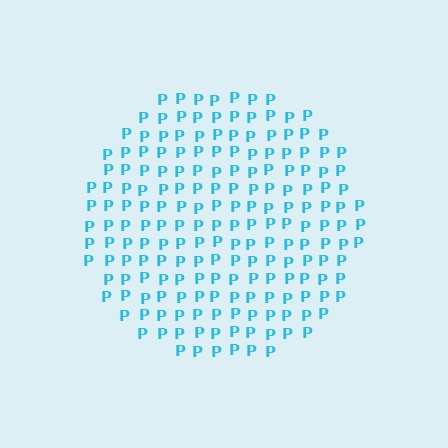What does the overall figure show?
The overall figure shows a circle.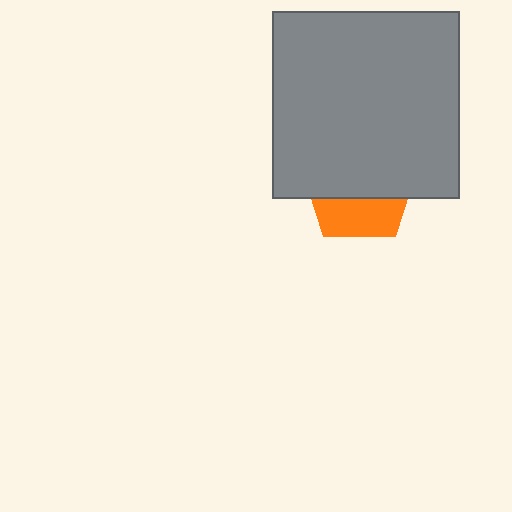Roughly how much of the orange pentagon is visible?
A small part of it is visible (roughly 35%).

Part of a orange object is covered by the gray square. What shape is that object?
It is a pentagon.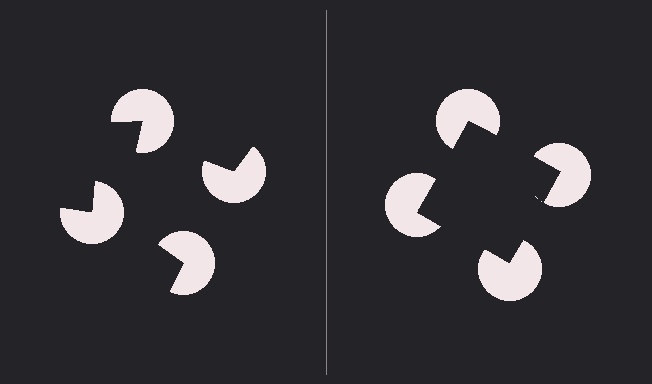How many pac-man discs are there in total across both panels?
8 — 4 on each side.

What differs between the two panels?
The pac-man discs are positioned identically on both sides; only the wedge orientations differ. On the right they align to a square; on the left they are misaligned.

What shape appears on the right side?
An illusory square.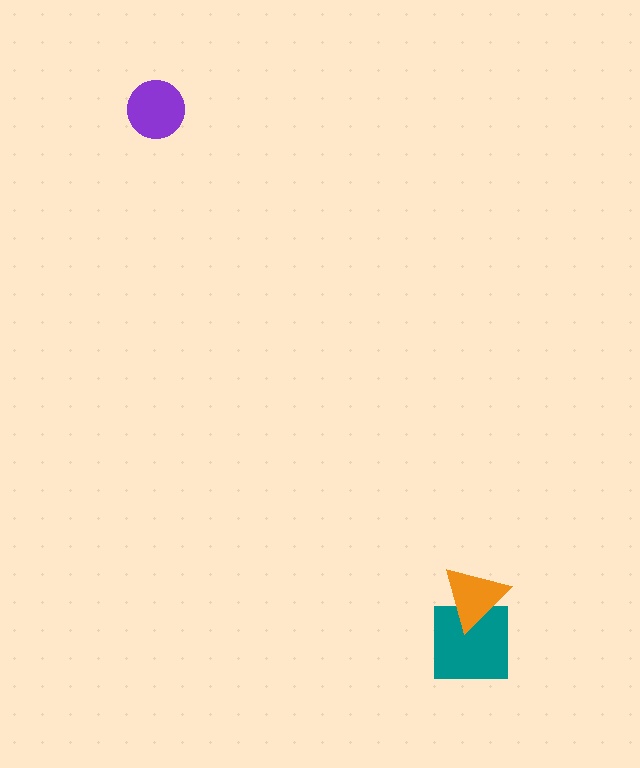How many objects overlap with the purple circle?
0 objects overlap with the purple circle.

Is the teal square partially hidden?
Yes, it is partially covered by another shape.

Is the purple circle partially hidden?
No, no other shape covers it.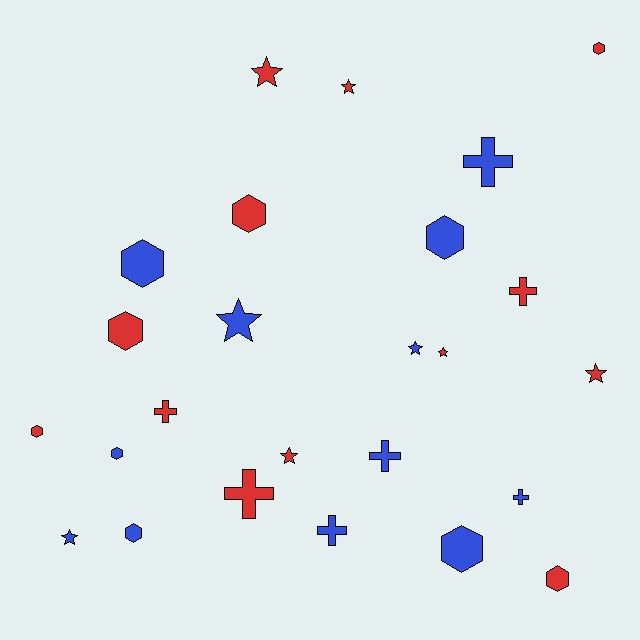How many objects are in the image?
There are 25 objects.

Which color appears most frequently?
Red, with 13 objects.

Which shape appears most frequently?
Hexagon, with 10 objects.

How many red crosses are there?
There are 3 red crosses.